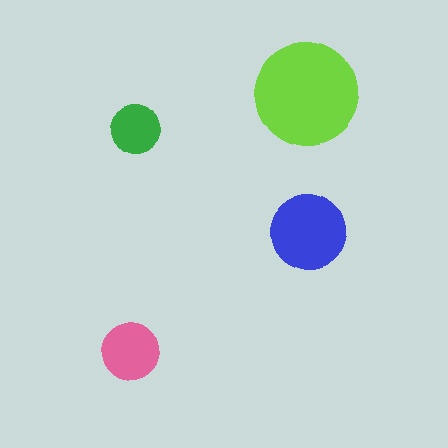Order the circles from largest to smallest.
the lime one, the blue one, the pink one, the green one.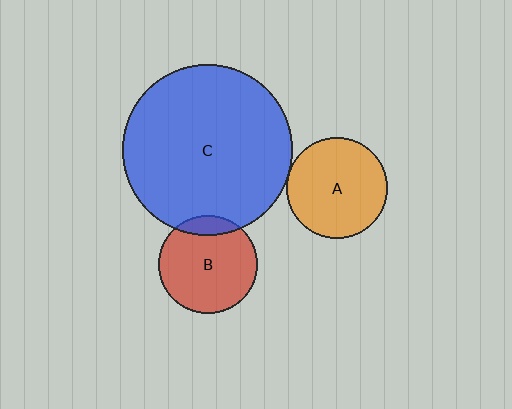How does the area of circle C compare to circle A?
Approximately 2.8 times.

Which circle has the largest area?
Circle C (blue).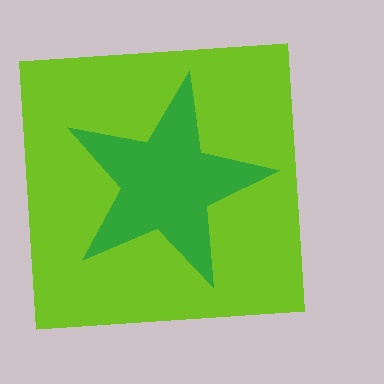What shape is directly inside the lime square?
The green star.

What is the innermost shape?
The green star.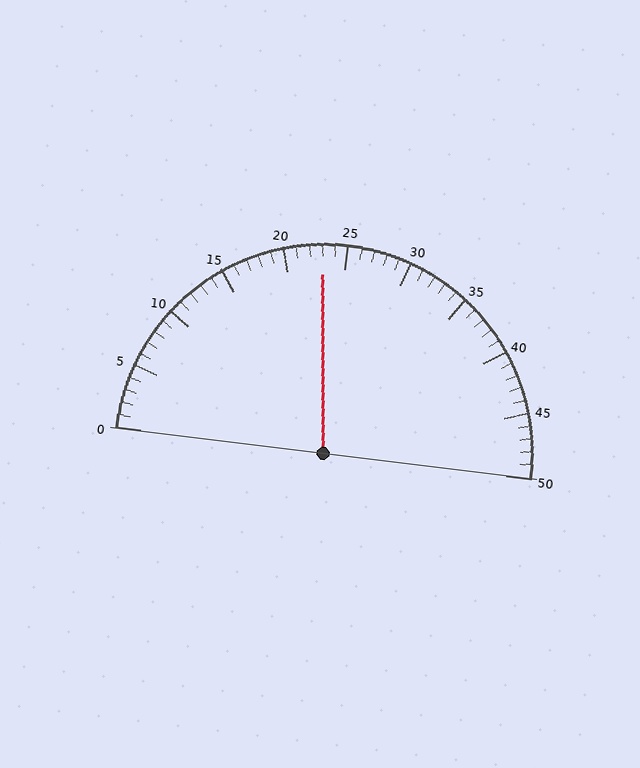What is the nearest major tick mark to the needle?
The nearest major tick mark is 25.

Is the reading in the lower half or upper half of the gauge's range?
The reading is in the lower half of the range (0 to 50).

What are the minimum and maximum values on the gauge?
The gauge ranges from 0 to 50.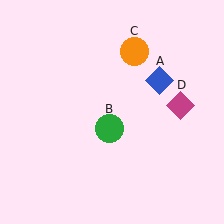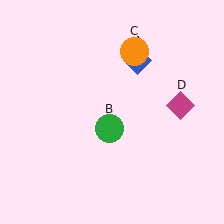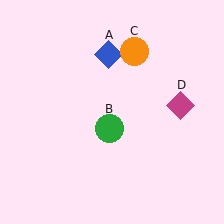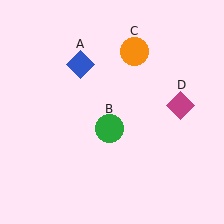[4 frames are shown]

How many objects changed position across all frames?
1 object changed position: blue diamond (object A).